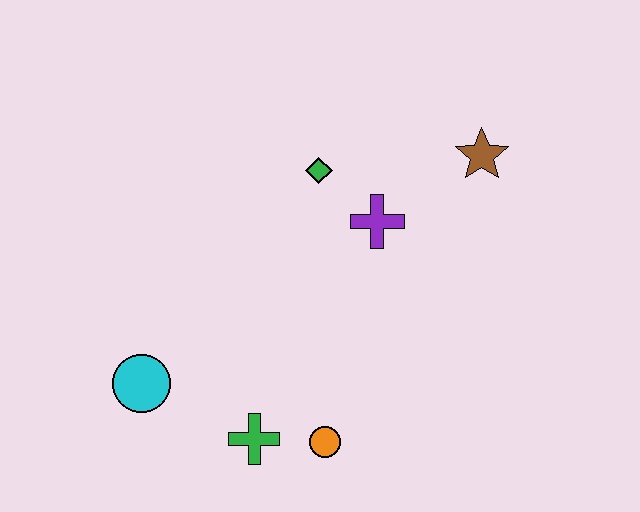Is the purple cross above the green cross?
Yes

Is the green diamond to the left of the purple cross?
Yes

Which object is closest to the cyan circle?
The green cross is closest to the cyan circle.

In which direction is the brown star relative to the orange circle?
The brown star is above the orange circle.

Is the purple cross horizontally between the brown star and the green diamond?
Yes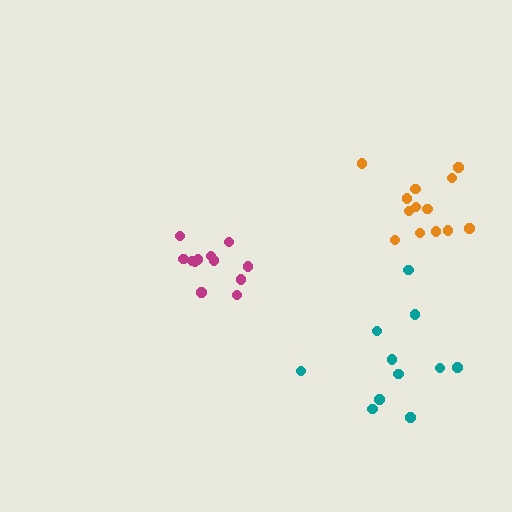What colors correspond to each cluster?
The clusters are colored: magenta, teal, orange.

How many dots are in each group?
Group 1: 12 dots, Group 2: 11 dots, Group 3: 13 dots (36 total).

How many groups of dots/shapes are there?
There are 3 groups.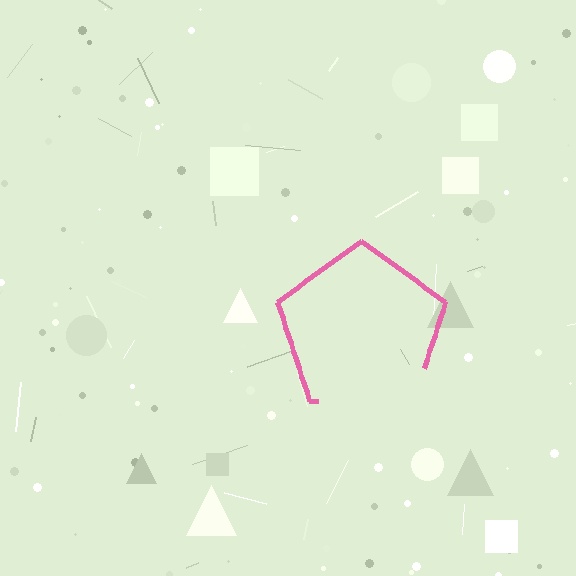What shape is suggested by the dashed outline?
The dashed outline suggests a pentagon.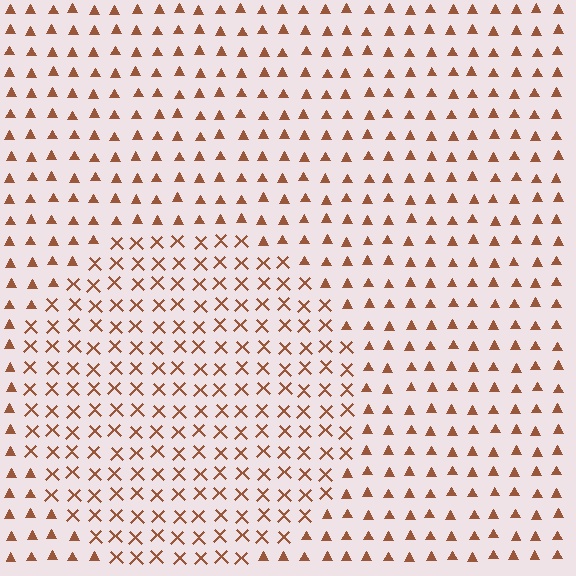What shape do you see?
I see a circle.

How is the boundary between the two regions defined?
The boundary is defined by a change in element shape: X marks inside vs. triangles outside. All elements share the same color and spacing.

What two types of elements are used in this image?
The image uses X marks inside the circle region and triangles outside it.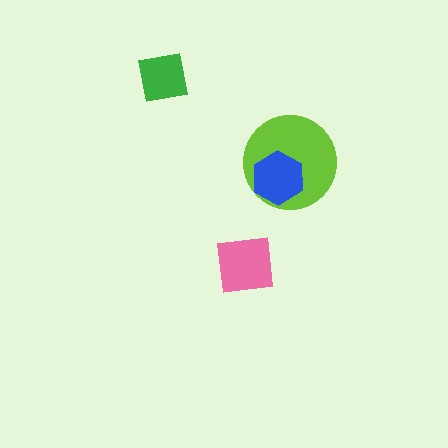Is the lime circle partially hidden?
Yes, it is partially covered by another shape.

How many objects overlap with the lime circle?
1 object overlaps with the lime circle.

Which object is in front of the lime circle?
The blue hexagon is in front of the lime circle.